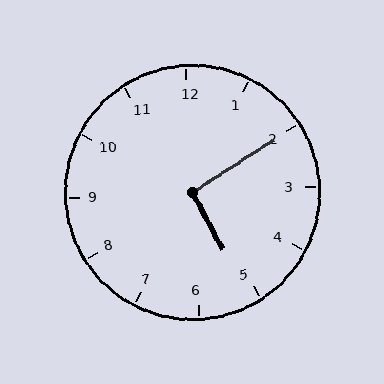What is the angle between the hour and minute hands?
Approximately 95 degrees.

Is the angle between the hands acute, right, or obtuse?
It is right.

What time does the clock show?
5:10.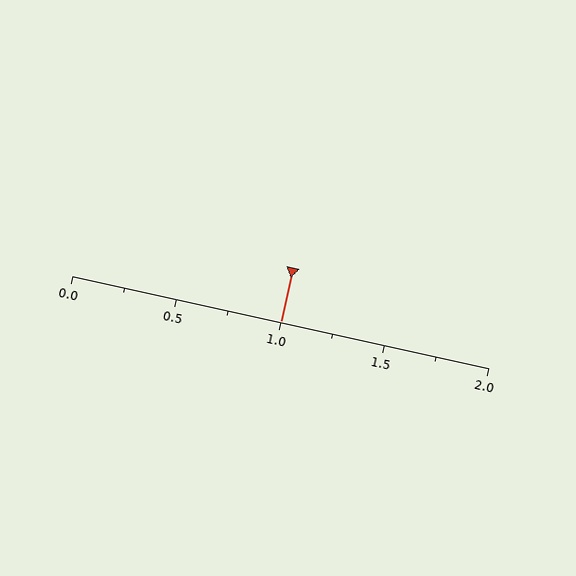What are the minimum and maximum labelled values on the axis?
The axis runs from 0.0 to 2.0.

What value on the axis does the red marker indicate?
The marker indicates approximately 1.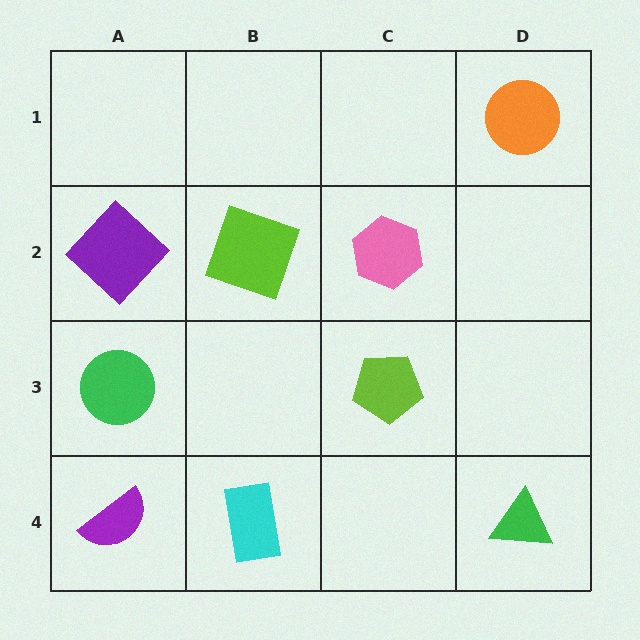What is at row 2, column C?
A pink hexagon.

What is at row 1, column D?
An orange circle.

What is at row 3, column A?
A green circle.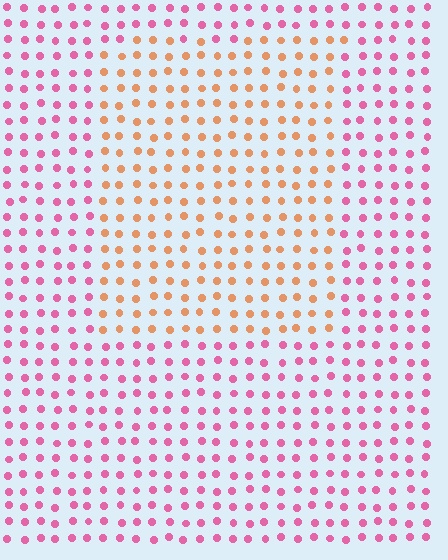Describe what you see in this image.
The image is filled with small pink elements in a uniform arrangement. A rectangle-shaped region is visible where the elements are tinted to a slightly different hue, forming a subtle color boundary.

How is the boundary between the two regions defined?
The boundary is defined purely by a slight shift in hue (about 54 degrees). Spacing, size, and orientation are identical on both sides.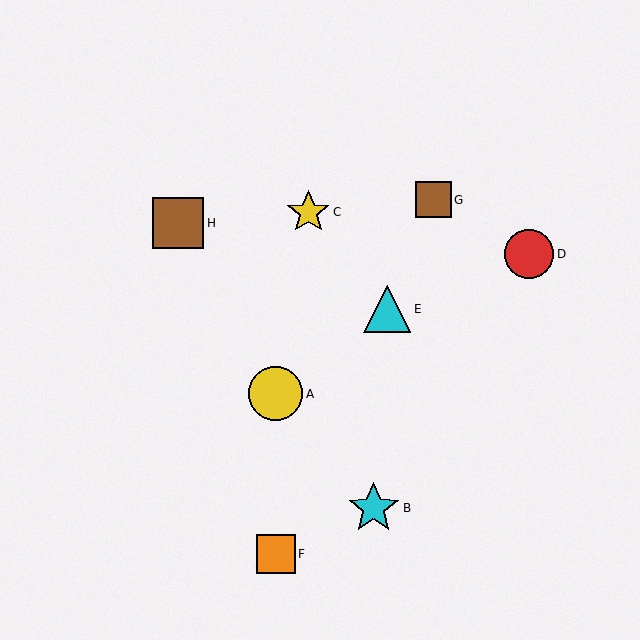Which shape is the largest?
The yellow circle (labeled A) is the largest.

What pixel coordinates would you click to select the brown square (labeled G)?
Click at (433, 200) to select the brown square G.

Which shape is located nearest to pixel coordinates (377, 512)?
The cyan star (labeled B) at (374, 508) is nearest to that location.